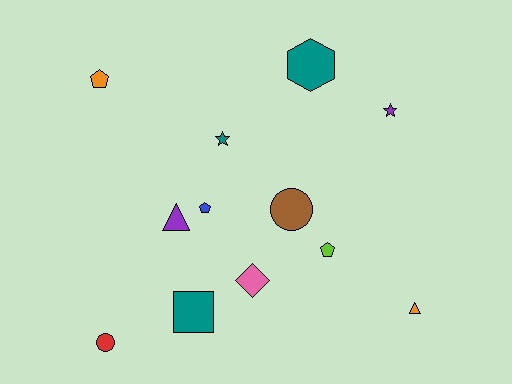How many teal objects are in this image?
There are 3 teal objects.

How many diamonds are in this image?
There is 1 diamond.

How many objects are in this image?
There are 12 objects.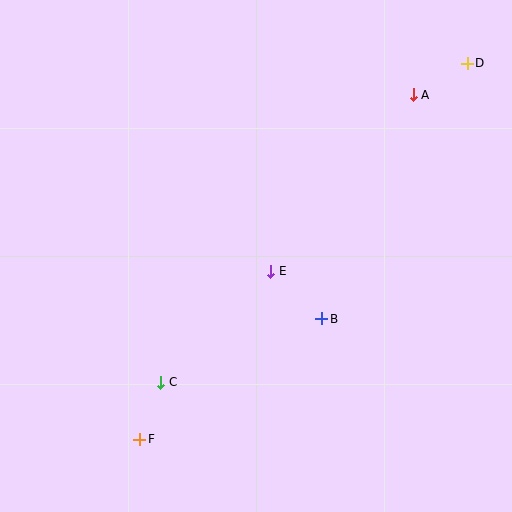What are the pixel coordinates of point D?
Point D is at (467, 63).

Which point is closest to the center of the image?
Point E at (271, 272) is closest to the center.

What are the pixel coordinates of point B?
Point B is at (322, 319).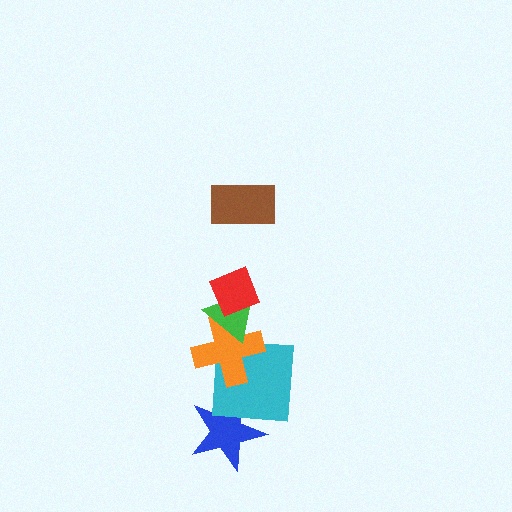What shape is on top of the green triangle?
The red diamond is on top of the green triangle.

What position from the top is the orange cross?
The orange cross is 4th from the top.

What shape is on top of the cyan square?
The orange cross is on top of the cyan square.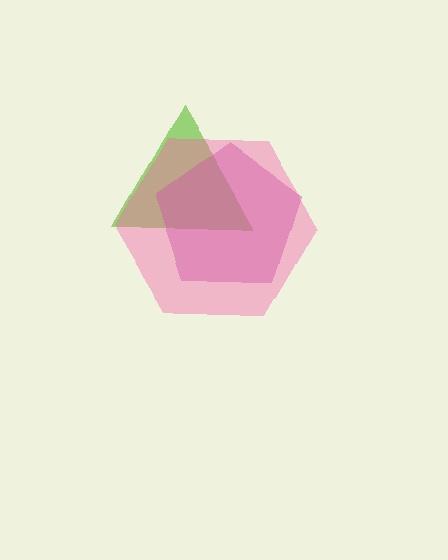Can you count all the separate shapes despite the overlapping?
Yes, there are 3 separate shapes.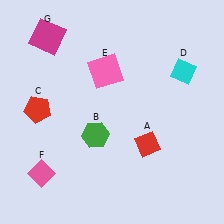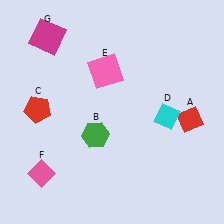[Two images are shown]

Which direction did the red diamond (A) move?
The red diamond (A) moved right.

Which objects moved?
The objects that moved are: the red diamond (A), the cyan diamond (D).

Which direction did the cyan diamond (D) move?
The cyan diamond (D) moved down.